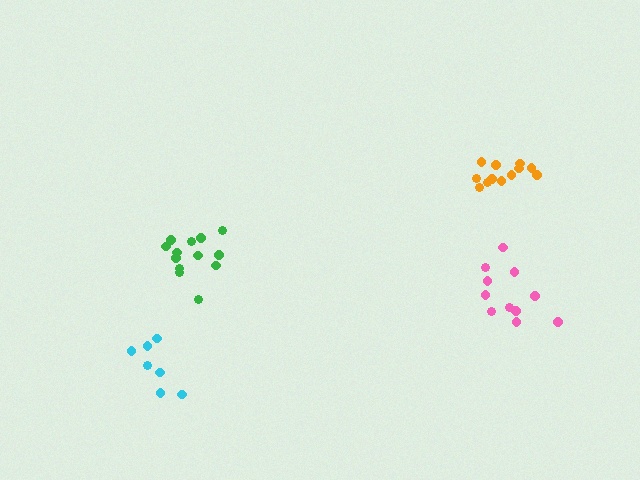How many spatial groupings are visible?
There are 4 spatial groupings.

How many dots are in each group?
Group 1: 13 dots, Group 2: 7 dots, Group 3: 12 dots, Group 4: 11 dots (43 total).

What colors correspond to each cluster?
The clusters are colored: green, cyan, orange, pink.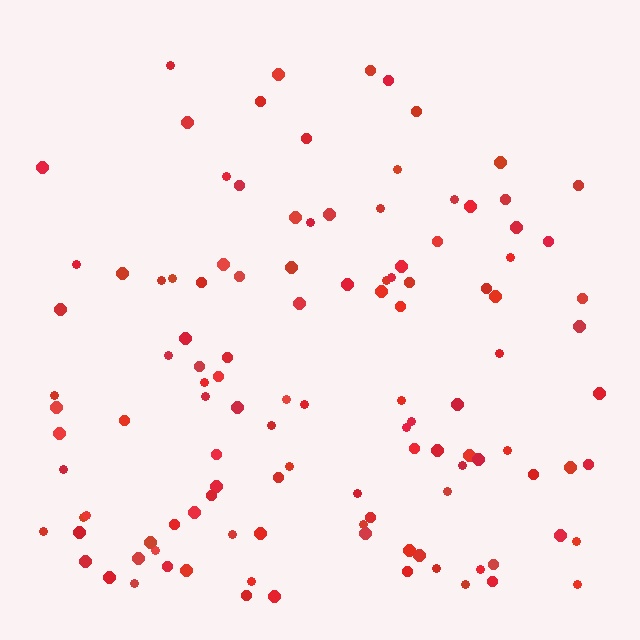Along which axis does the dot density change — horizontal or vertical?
Vertical.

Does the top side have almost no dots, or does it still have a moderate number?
Still a moderate number, just noticeably fewer than the bottom.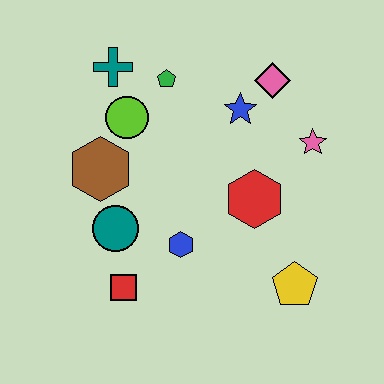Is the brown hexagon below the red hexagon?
No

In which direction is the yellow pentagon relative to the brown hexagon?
The yellow pentagon is to the right of the brown hexagon.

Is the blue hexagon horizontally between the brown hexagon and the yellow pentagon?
Yes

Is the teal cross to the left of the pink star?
Yes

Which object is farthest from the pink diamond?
The red square is farthest from the pink diamond.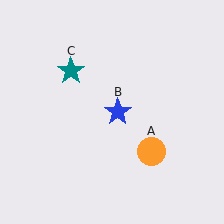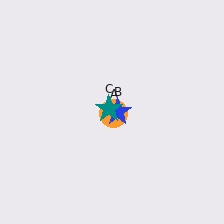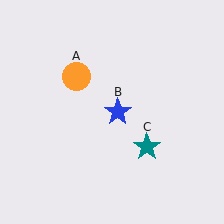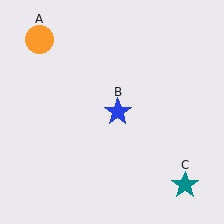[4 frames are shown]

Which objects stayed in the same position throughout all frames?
Blue star (object B) remained stationary.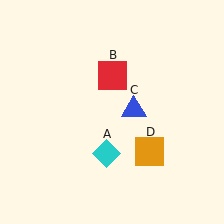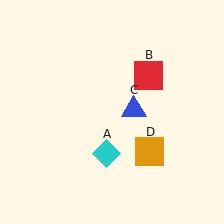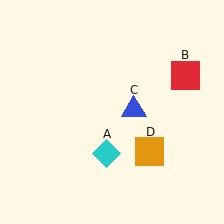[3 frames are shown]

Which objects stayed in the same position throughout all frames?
Cyan diamond (object A) and blue triangle (object C) and orange square (object D) remained stationary.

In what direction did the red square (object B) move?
The red square (object B) moved right.